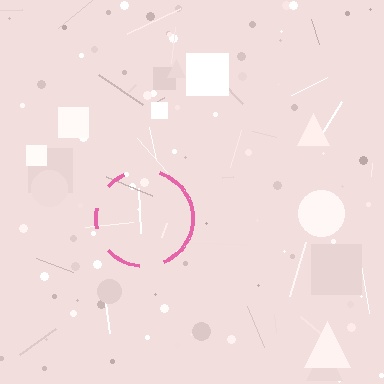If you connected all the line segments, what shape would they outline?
They would outline a circle.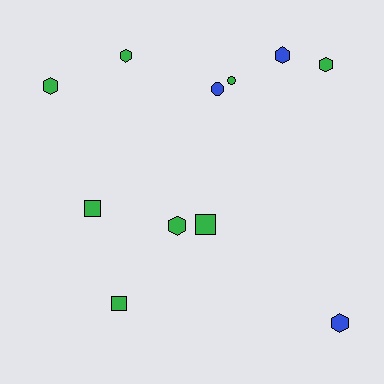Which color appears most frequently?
Green, with 8 objects.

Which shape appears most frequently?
Hexagon, with 6 objects.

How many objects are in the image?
There are 11 objects.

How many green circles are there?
There is 1 green circle.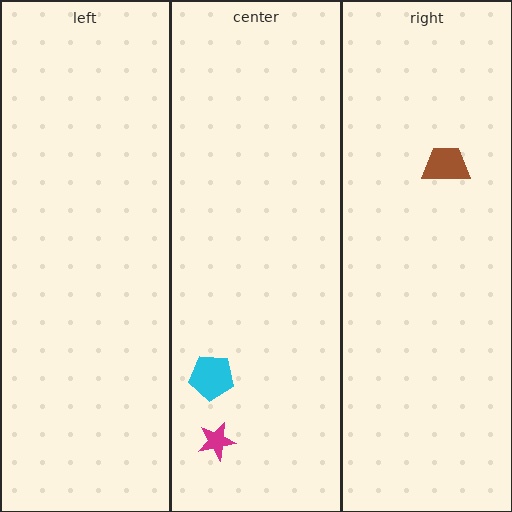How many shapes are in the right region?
1.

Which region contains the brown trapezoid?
The right region.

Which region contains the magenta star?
The center region.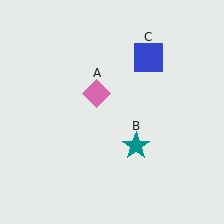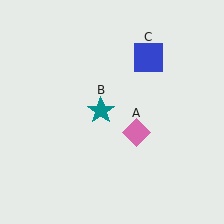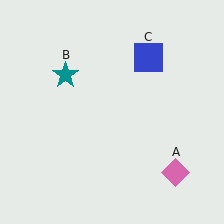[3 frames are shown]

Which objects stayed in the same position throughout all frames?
Blue square (object C) remained stationary.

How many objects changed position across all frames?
2 objects changed position: pink diamond (object A), teal star (object B).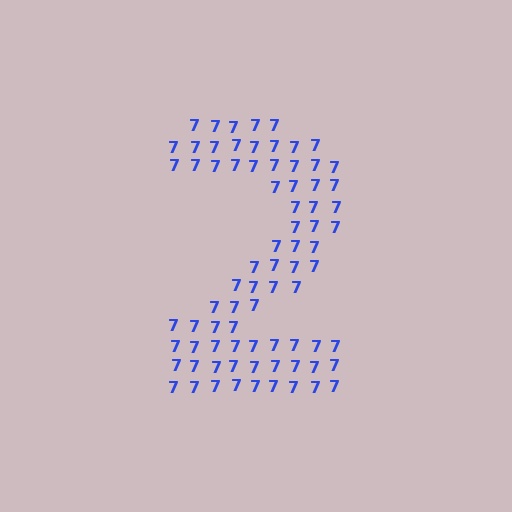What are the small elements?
The small elements are digit 7's.